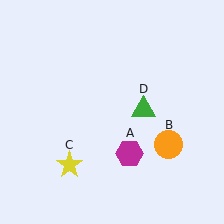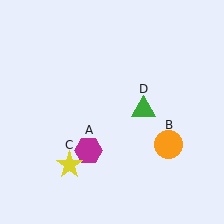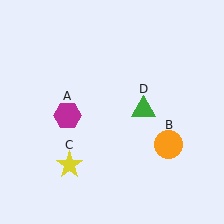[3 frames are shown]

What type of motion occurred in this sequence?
The magenta hexagon (object A) rotated clockwise around the center of the scene.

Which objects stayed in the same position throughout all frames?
Orange circle (object B) and yellow star (object C) and green triangle (object D) remained stationary.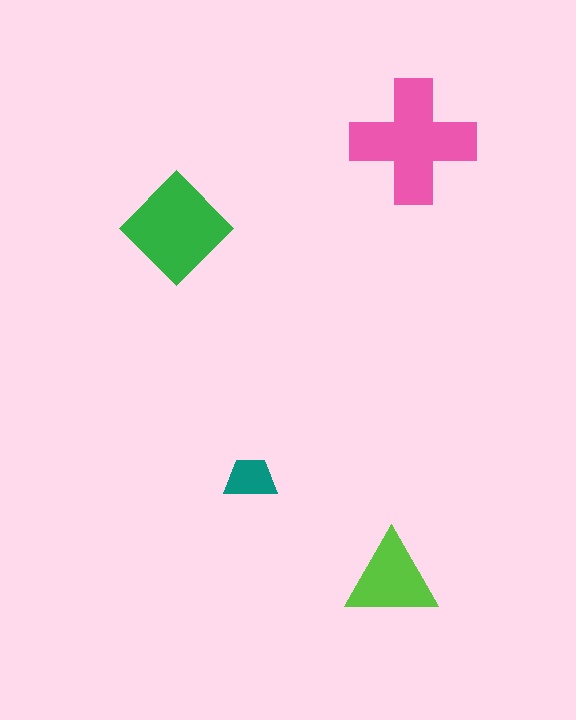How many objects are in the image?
There are 4 objects in the image.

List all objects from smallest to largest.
The teal trapezoid, the lime triangle, the green diamond, the pink cross.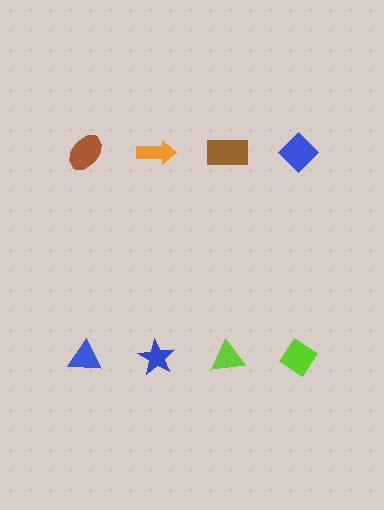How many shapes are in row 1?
4 shapes.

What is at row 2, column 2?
A blue star.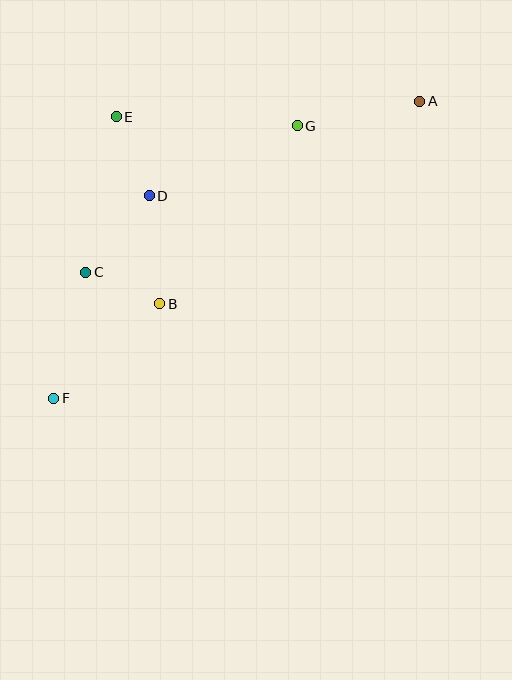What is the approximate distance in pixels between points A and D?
The distance between A and D is approximately 286 pixels.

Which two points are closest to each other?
Points B and C are closest to each other.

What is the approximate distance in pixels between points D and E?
The distance between D and E is approximately 85 pixels.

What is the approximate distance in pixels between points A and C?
The distance between A and C is approximately 375 pixels.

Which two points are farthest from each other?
Points A and F are farthest from each other.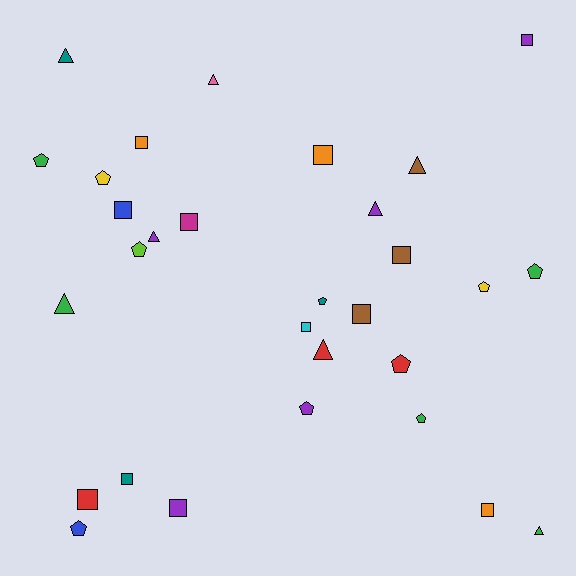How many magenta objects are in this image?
There is 1 magenta object.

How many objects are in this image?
There are 30 objects.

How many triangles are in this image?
There are 8 triangles.